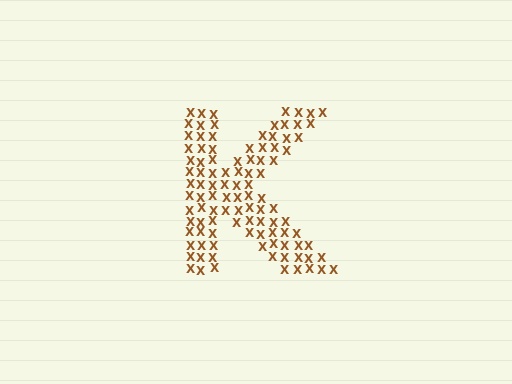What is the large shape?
The large shape is the letter K.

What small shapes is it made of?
It is made of small letter X's.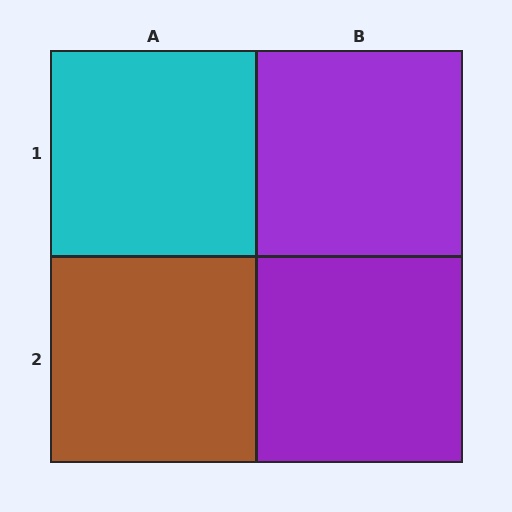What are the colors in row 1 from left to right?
Cyan, purple.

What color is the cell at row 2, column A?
Brown.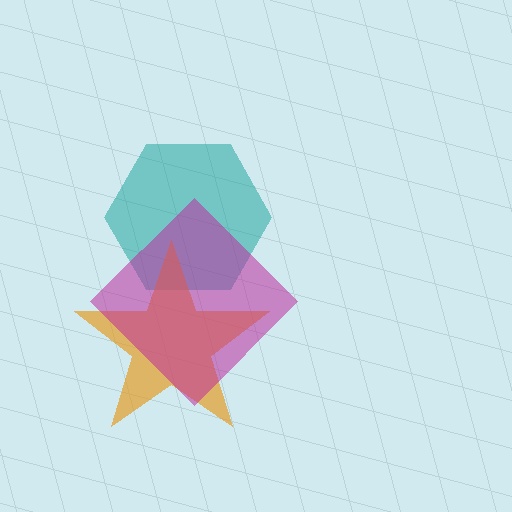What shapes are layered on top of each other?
The layered shapes are: a teal hexagon, an orange star, a magenta diamond.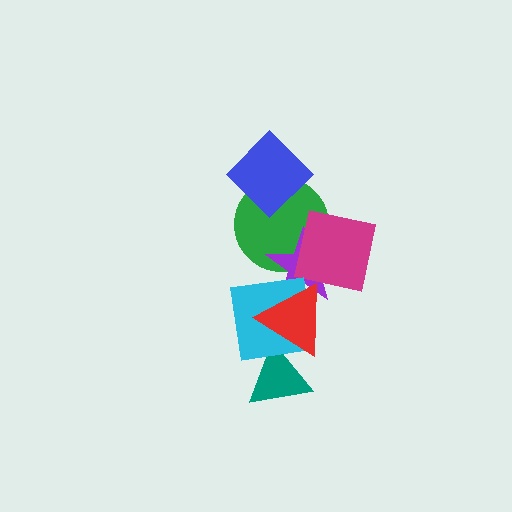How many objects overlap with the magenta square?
2 objects overlap with the magenta square.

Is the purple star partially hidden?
Yes, it is partially covered by another shape.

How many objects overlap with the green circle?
3 objects overlap with the green circle.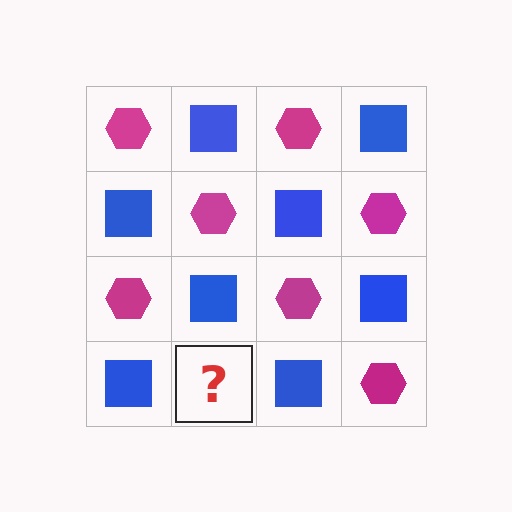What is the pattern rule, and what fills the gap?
The rule is that it alternates magenta hexagon and blue square in a checkerboard pattern. The gap should be filled with a magenta hexagon.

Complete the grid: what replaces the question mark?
The question mark should be replaced with a magenta hexagon.